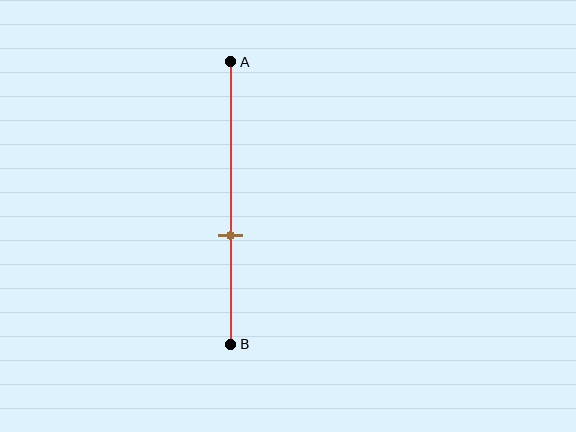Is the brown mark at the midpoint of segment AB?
No, the mark is at about 60% from A, not at the 50% midpoint.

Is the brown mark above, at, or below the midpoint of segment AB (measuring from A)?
The brown mark is below the midpoint of segment AB.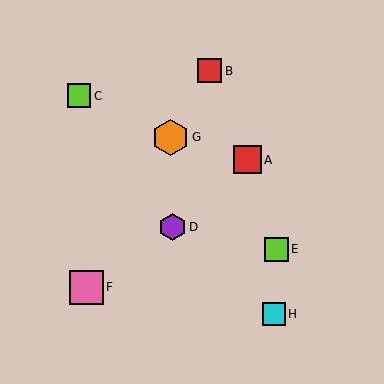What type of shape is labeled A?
Shape A is a red square.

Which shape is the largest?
The orange hexagon (labeled G) is the largest.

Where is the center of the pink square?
The center of the pink square is at (86, 287).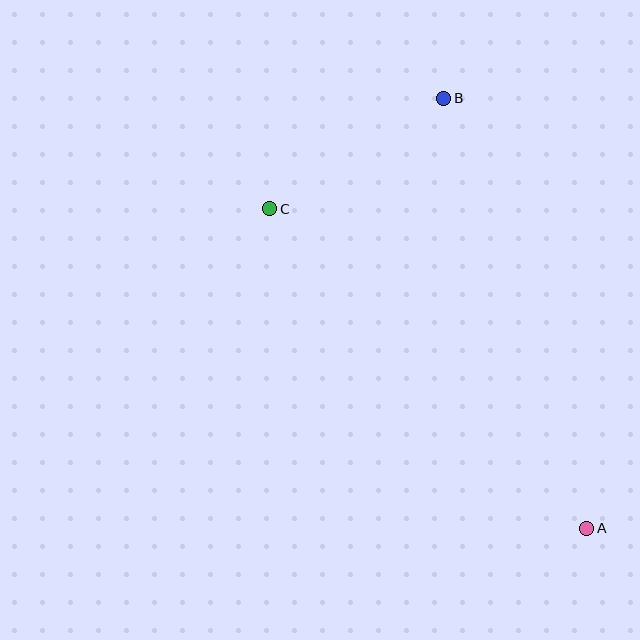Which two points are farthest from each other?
Points A and B are farthest from each other.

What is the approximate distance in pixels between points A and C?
The distance between A and C is approximately 450 pixels.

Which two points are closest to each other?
Points B and C are closest to each other.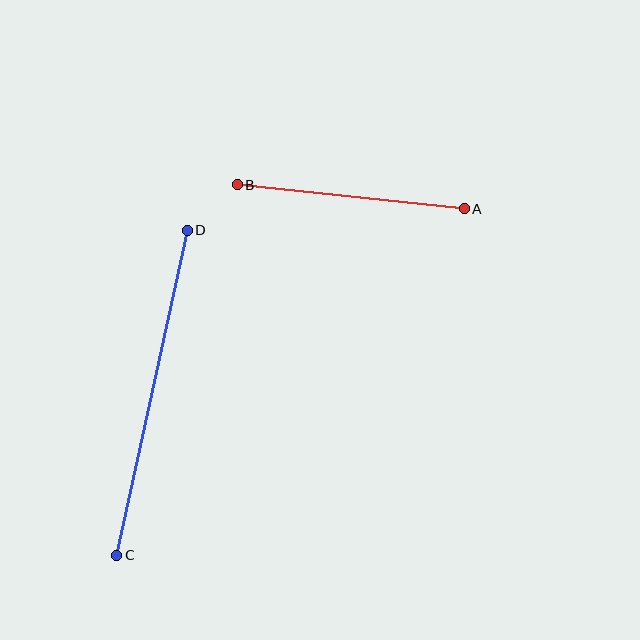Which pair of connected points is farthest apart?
Points C and D are farthest apart.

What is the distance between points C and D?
The distance is approximately 333 pixels.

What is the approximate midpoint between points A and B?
The midpoint is at approximately (351, 197) pixels.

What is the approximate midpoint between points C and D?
The midpoint is at approximately (152, 393) pixels.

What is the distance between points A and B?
The distance is approximately 228 pixels.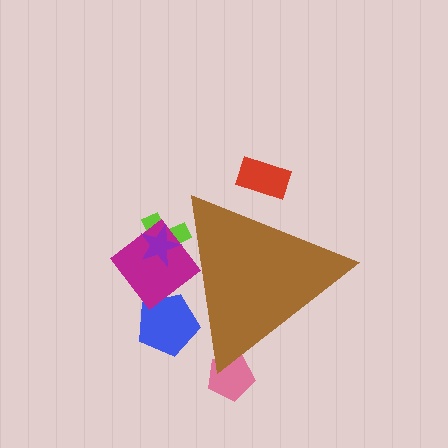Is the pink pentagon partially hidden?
Yes, the pink pentagon is partially hidden behind the brown triangle.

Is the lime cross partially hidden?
Yes, the lime cross is partially hidden behind the brown triangle.